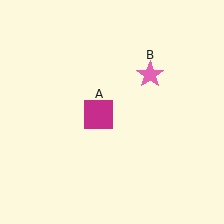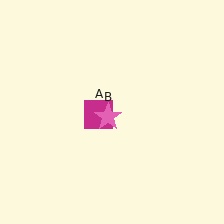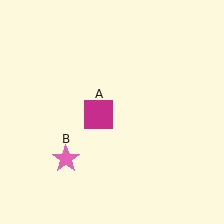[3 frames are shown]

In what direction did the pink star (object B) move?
The pink star (object B) moved down and to the left.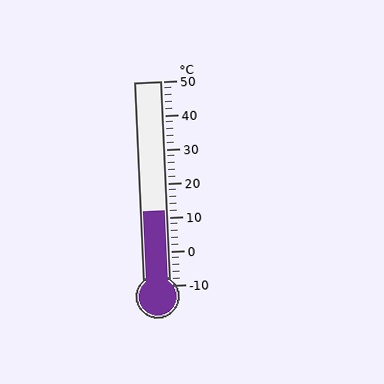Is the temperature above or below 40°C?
The temperature is below 40°C.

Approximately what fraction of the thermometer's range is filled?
The thermometer is filled to approximately 35% of its range.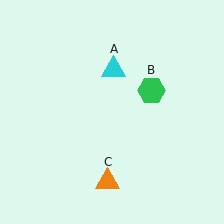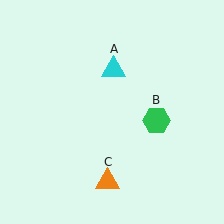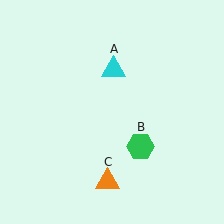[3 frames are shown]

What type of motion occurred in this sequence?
The green hexagon (object B) rotated clockwise around the center of the scene.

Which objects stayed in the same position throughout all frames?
Cyan triangle (object A) and orange triangle (object C) remained stationary.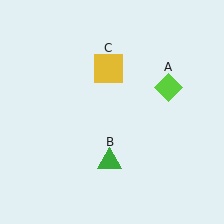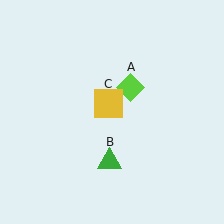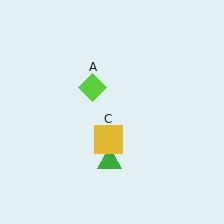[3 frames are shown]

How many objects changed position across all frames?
2 objects changed position: lime diamond (object A), yellow square (object C).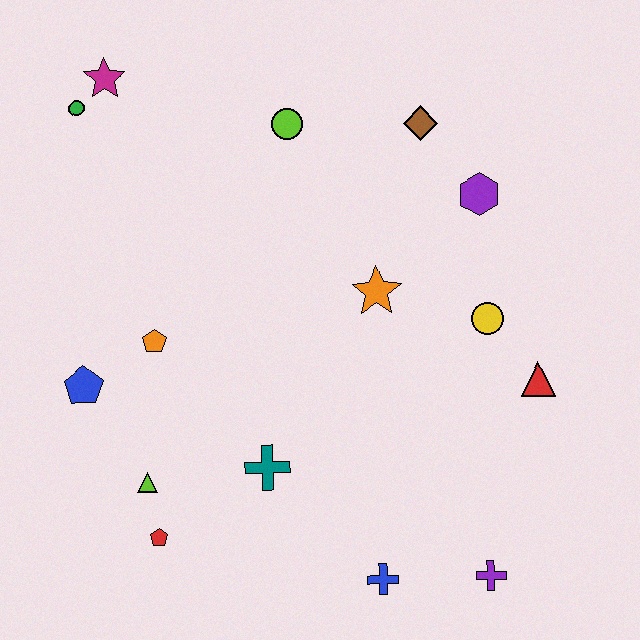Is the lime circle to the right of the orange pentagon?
Yes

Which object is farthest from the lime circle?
The purple cross is farthest from the lime circle.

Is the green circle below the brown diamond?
No